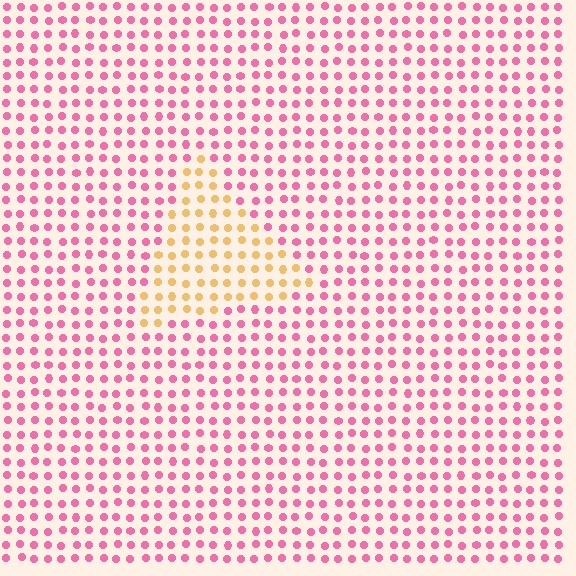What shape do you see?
I see a triangle.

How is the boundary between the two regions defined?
The boundary is defined purely by a slight shift in hue (about 67 degrees). Spacing, size, and orientation are identical on both sides.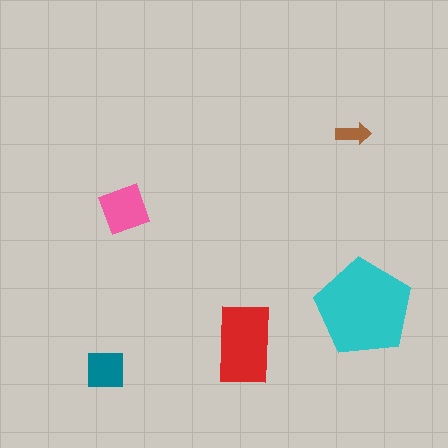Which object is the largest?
The cyan pentagon.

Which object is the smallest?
The brown arrow.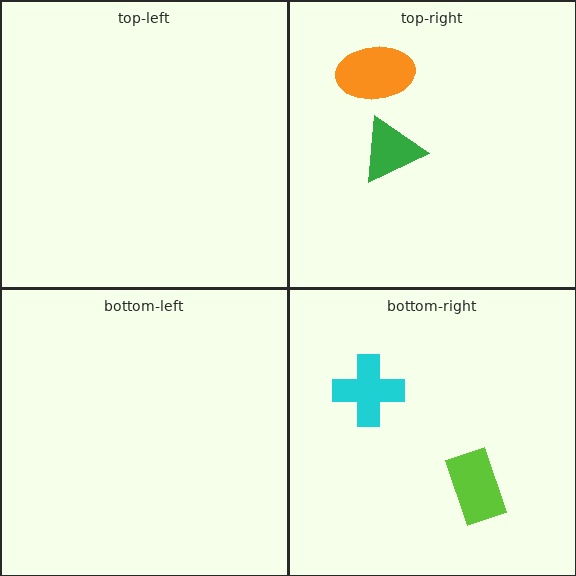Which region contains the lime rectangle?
The bottom-right region.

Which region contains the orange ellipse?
The top-right region.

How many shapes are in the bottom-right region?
2.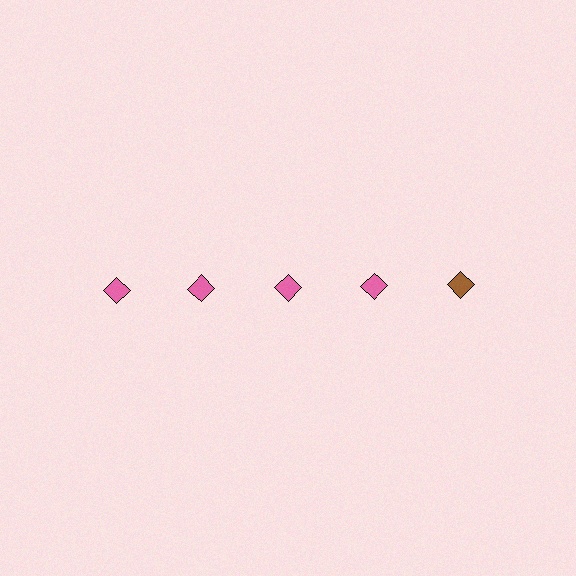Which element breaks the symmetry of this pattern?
The brown diamond in the top row, rightmost column breaks the symmetry. All other shapes are pink diamonds.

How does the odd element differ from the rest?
It has a different color: brown instead of pink.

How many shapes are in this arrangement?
There are 5 shapes arranged in a grid pattern.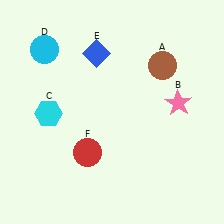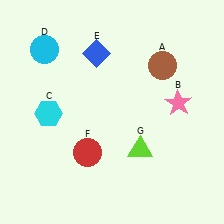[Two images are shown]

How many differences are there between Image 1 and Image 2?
There is 1 difference between the two images.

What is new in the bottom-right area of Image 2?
A lime triangle (G) was added in the bottom-right area of Image 2.